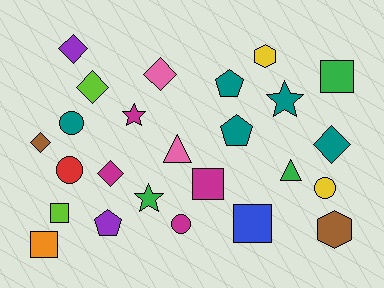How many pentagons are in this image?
There are 3 pentagons.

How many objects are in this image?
There are 25 objects.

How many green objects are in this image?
There are 3 green objects.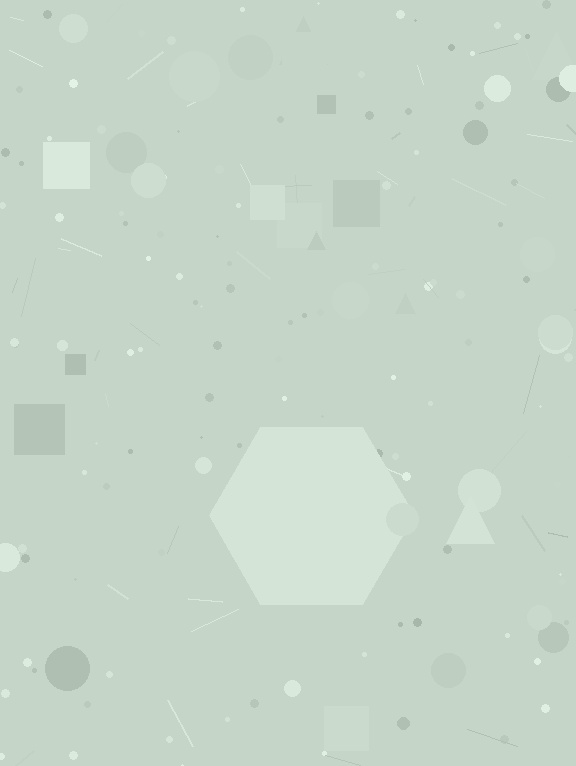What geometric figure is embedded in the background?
A hexagon is embedded in the background.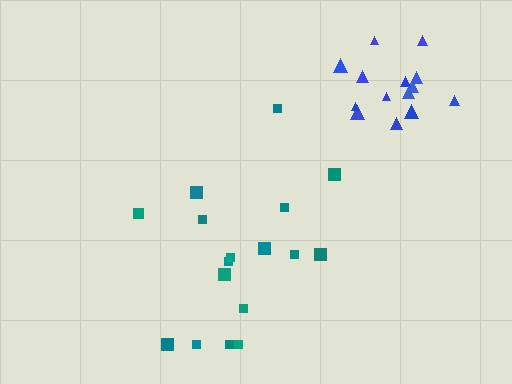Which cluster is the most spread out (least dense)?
Teal.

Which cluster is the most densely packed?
Blue.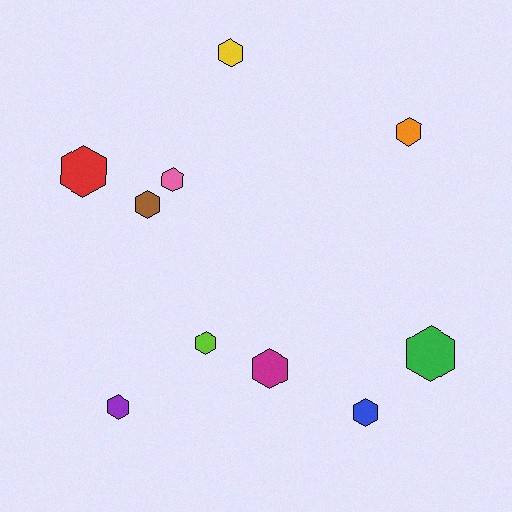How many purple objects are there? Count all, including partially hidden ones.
There is 1 purple object.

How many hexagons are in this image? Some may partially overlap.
There are 10 hexagons.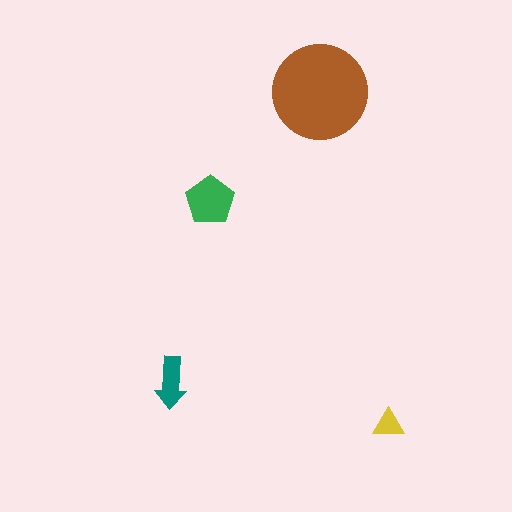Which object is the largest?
The brown circle.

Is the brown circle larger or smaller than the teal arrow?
Larger.